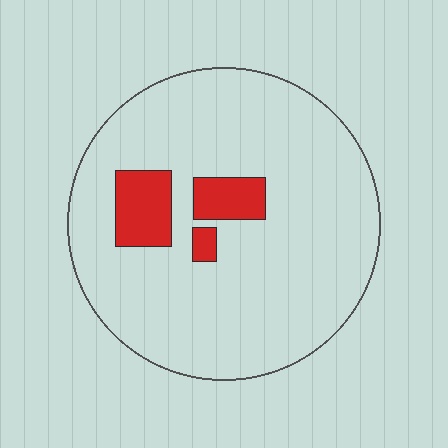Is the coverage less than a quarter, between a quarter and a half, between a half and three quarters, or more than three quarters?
Less than a quarter.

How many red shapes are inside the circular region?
3.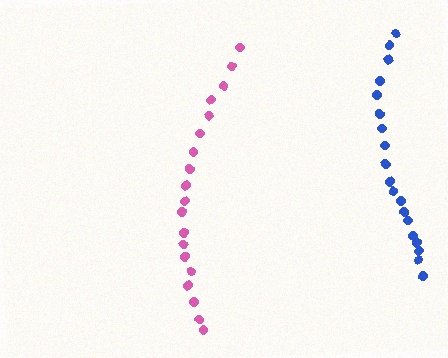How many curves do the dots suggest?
There are 2 distinct paths.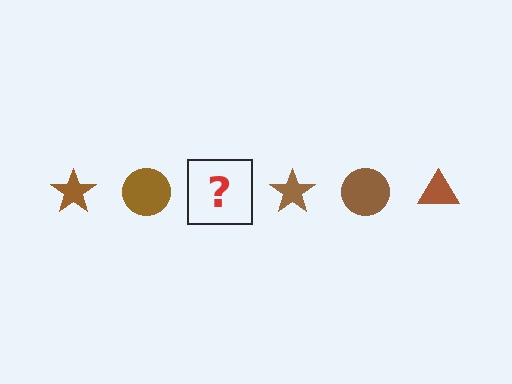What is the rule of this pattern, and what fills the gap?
The rule is that the pattern cycles through star, circle, triangle shapes in brown. The gap should be filled with a brown triangle.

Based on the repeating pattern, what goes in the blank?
The blank should be a brown triangle.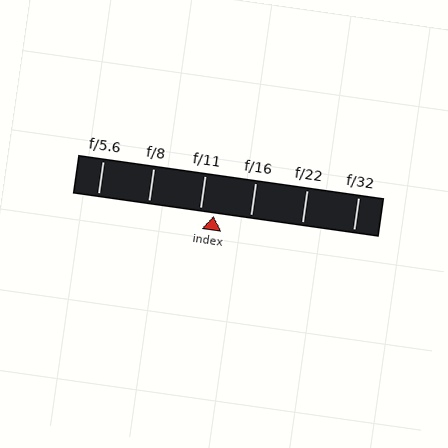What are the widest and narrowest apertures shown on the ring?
The widest aperture shown is f/5.6 and the narrowest is f/32.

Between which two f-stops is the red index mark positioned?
The index mark is between f/11 and f/16.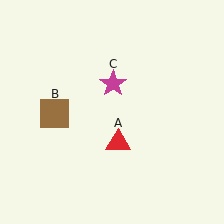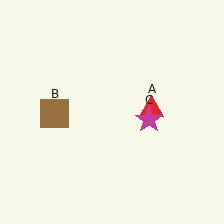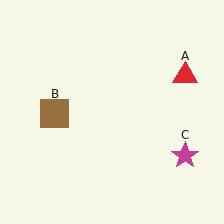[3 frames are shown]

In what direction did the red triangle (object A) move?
The red triangle (object A) moved up and to the right.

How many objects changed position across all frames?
2 objects changed position: red triangle (object A), magenta star (object C).